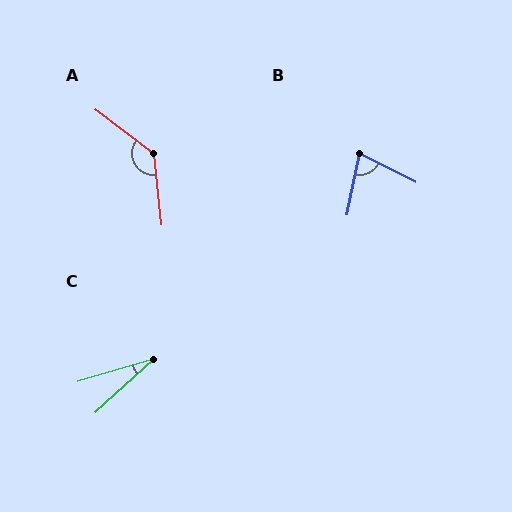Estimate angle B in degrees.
Approximately 74 degrees.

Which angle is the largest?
A, at approximately 134 degrees.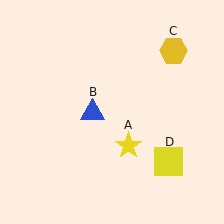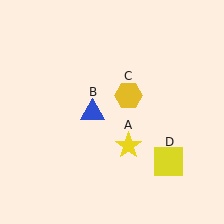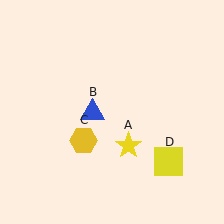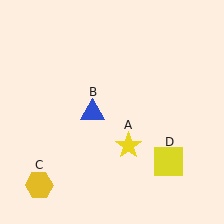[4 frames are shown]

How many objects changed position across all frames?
1 object changed position: yellow hexagon (object C).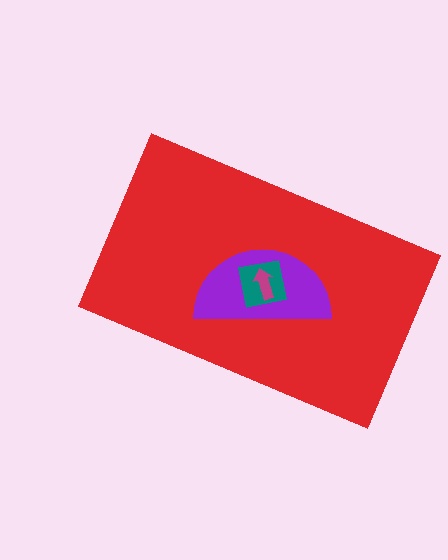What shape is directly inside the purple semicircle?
The teal square.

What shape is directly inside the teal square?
The magenta arrow.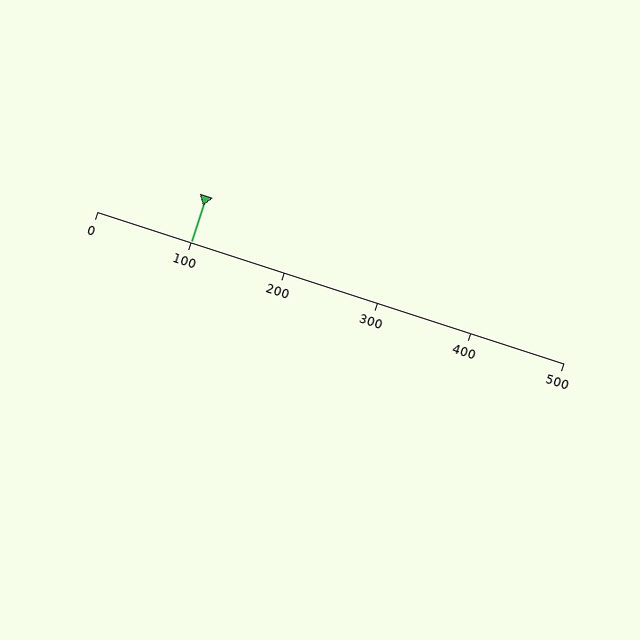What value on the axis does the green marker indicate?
The marker indicates approximately 100.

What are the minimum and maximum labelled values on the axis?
The axis runs from 0 to 500.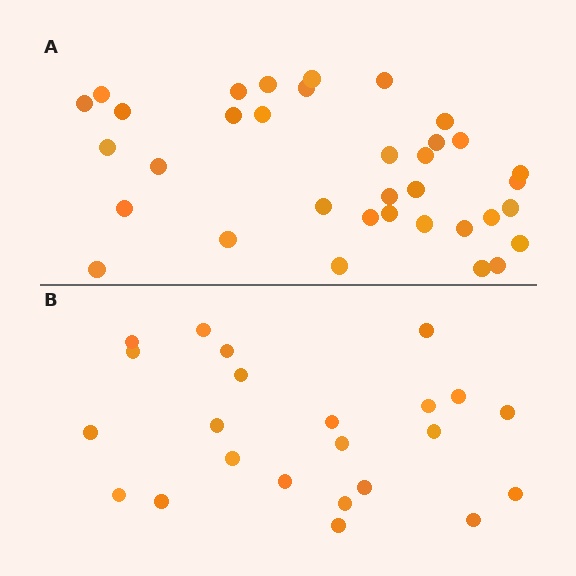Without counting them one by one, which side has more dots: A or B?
Region A (the top region) has more dots.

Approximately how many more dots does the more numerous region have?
Region A has roughly 12 or so more dots than region B.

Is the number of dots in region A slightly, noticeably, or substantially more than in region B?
Region A has substantially more. The ratio is roughly 1.5 to 1.